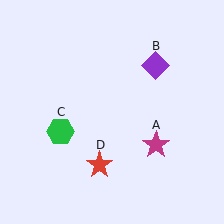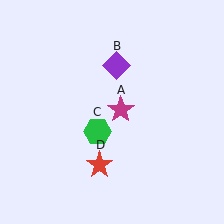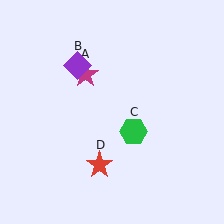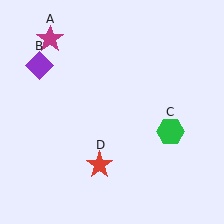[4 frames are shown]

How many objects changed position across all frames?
3 objects changed position: magenta star (object A), purple diamond (object B), green hexagon (object C).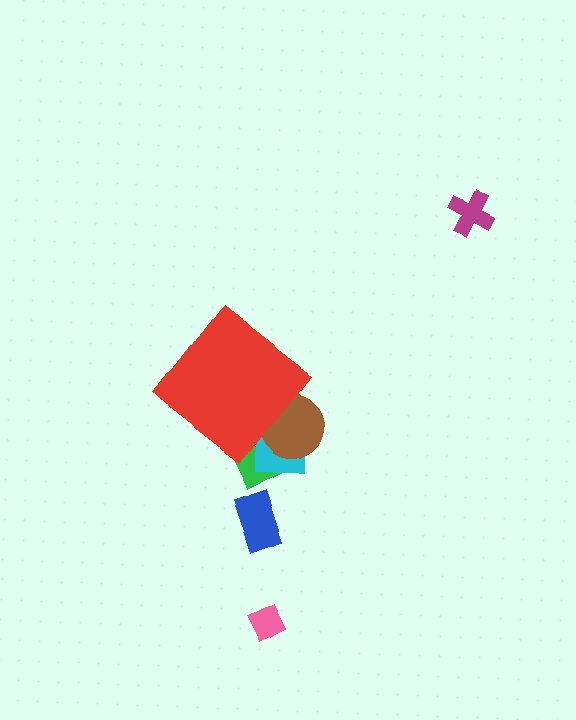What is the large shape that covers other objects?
A red diamond.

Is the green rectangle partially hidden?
Yes, the green rectangle is partially hidden behind the red diamond.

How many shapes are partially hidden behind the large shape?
3 shapes are partially hidden.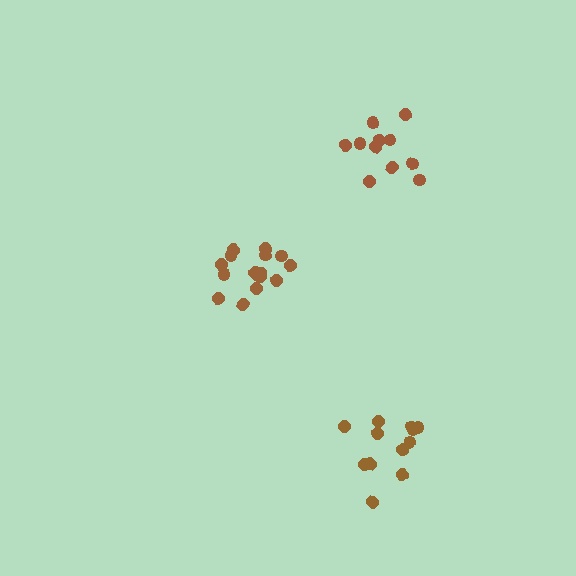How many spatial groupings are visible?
There are 3 spatial groupings.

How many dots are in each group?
Group 1: 16 dots, Group 2: 11 dots, Group 3: 12 dots (39 total).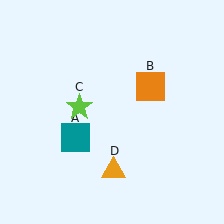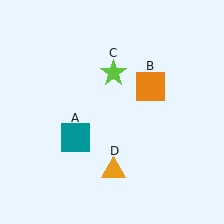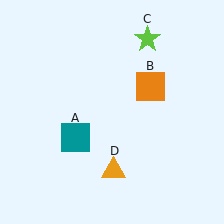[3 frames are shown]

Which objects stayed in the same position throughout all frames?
Teal square (object A) and orange square (object B) and orange triangle (object D) remained stationary.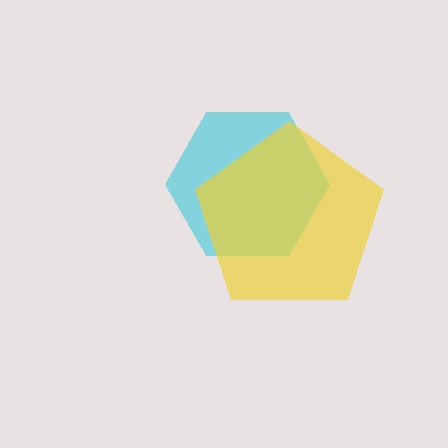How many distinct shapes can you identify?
There are 2 distinct shapes: a cyan hexagon, a yellow pentagon.